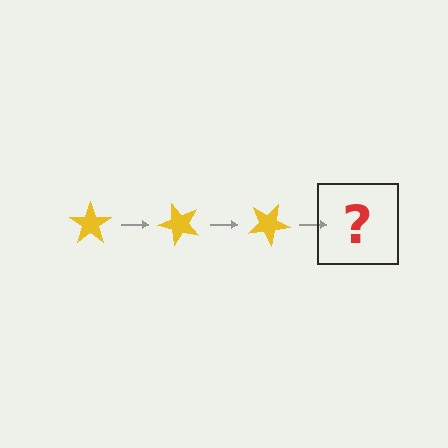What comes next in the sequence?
The next element should be a yellow star rotated 150 degrees.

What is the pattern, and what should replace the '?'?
The pattern is that the star rotates 50 degrees each step. The '?' should be a yellow star rotated 150 degrees.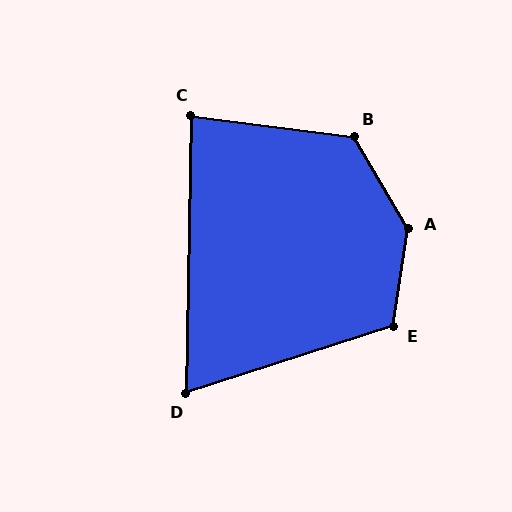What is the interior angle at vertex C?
Approximately 84 degrees (acute).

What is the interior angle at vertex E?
Approximately 116 degrees (obtuse).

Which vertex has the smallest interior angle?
D, at approximately 71 degrees.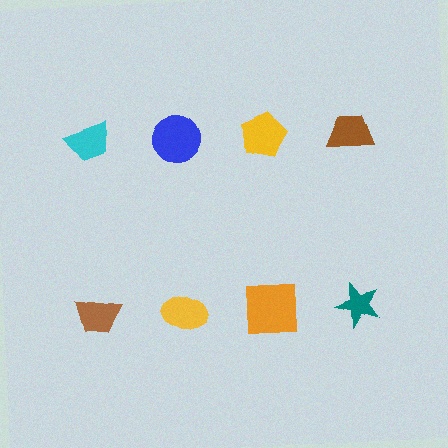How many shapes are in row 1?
4 shapes.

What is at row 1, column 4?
A brown trapezoid.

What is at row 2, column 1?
A brown trapezoid.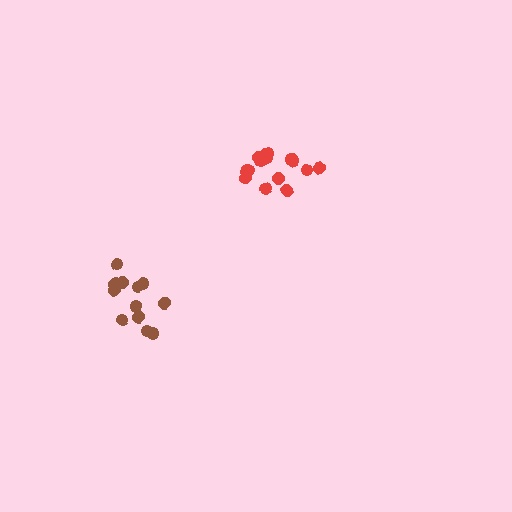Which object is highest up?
The red cluster is topmost.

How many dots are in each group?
Group 1: 13 dots, Group 2: 15 dots (28 total).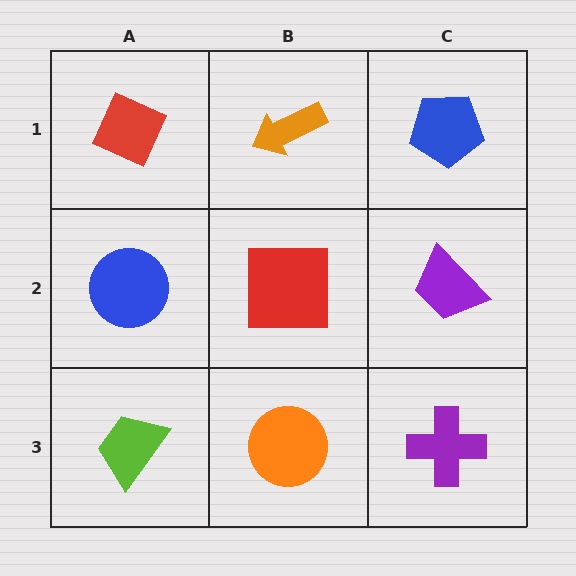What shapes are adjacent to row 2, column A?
A red diamond (row 1, column A), a lime trapezoid (row 3, column A), a red square (row 2, column B).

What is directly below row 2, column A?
A lime trapezoid.